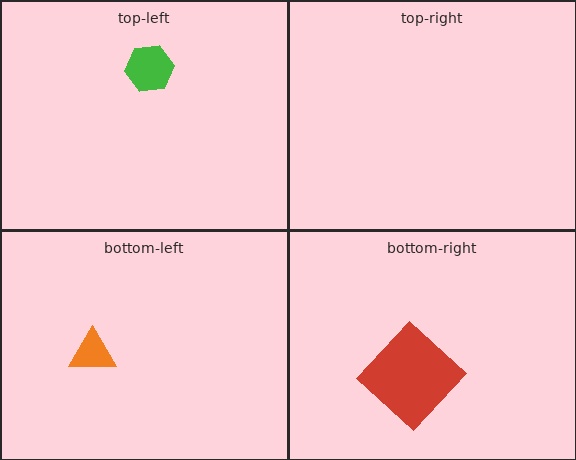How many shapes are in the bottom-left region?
1.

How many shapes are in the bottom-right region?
1.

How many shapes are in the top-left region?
1.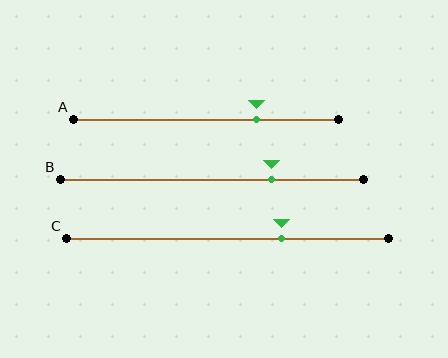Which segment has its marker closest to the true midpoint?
Segment C has its marker closest to the true midpoint.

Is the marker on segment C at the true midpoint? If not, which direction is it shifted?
No, the marker on segment C is shifted to the right by about 17% of the segment length.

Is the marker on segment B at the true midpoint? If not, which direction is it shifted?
No, the marker on segment B is shifted to the right by about 20% of the segment length.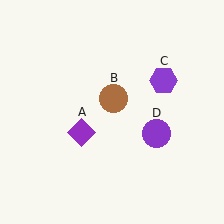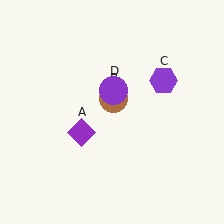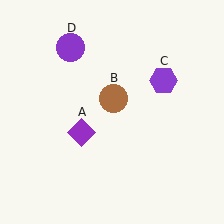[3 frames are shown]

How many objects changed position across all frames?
1 object changed position: purple circle (object D).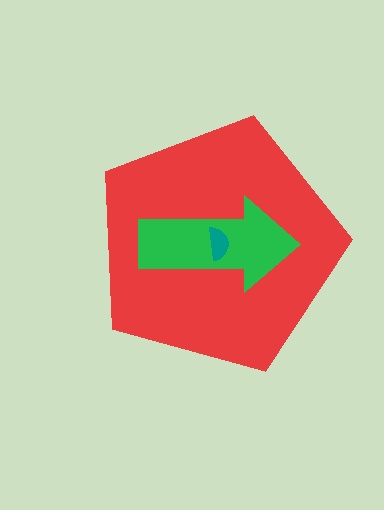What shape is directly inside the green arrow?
The teal semicircle.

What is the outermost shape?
The red pentagon.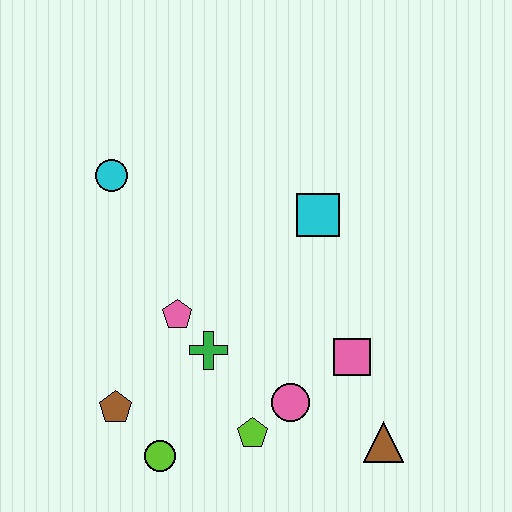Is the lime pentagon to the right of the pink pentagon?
Yes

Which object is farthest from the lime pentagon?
The cyan circle is farthest from the lime pentagon.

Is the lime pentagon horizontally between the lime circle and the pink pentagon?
No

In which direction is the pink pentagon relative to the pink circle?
The pink pentagon is to the left of the pink circle.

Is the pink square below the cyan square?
Yes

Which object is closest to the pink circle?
The lime pentagon is closest to the pink circle.